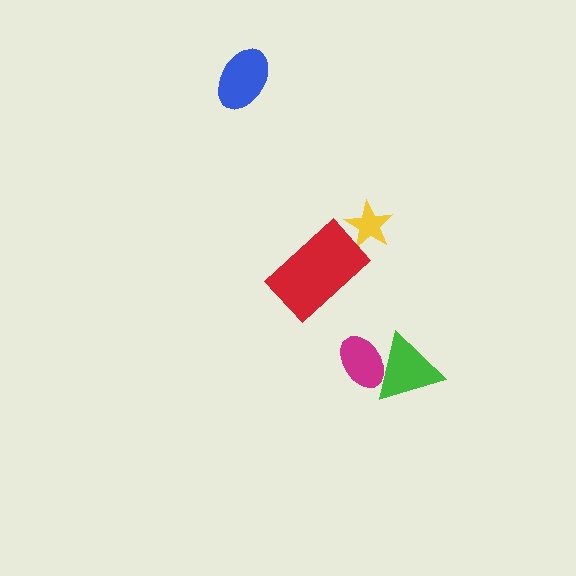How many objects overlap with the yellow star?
0 objects overlap with the yellow star.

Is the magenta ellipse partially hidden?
Yes, it is partially covered by another shape.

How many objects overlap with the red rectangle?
0 objects overlap with the red rectangle.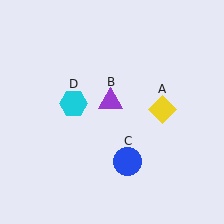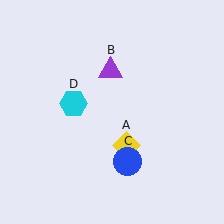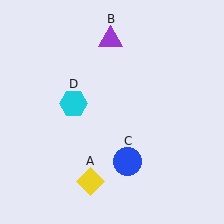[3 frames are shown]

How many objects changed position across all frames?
2 objects changed position: yellow diamond (object A), purple triangle (object B).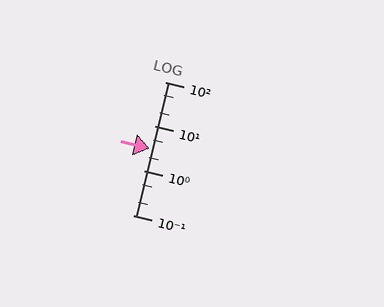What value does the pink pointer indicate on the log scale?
The pointer indicates approximately 3.2.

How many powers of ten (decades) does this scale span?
The scale spans 3 decades, from 0.1 to 100.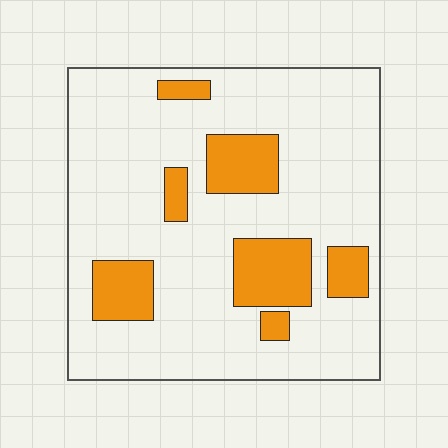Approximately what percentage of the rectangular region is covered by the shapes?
Approximately 20%.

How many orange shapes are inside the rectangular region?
7.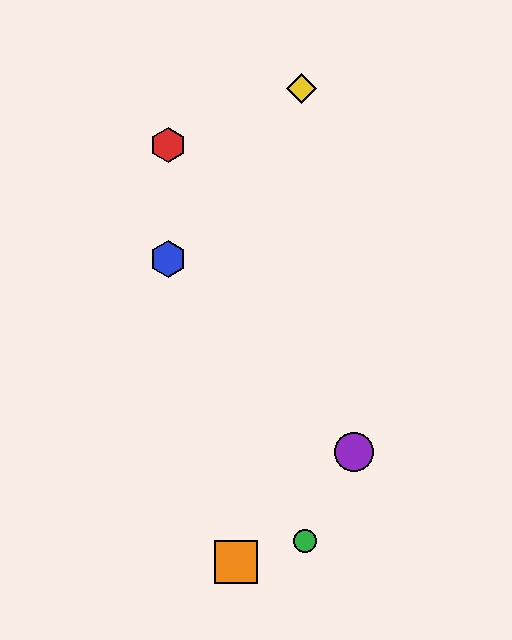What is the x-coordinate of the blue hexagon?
The blue hexagon is at x≈168.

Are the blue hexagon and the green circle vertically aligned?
No, the blue hexagon is at x≈168 and the green circle is at x≈305.